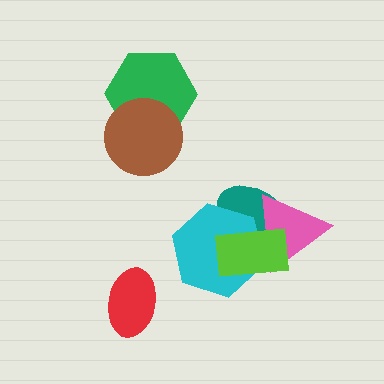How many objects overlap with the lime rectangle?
3 objects overlap with the lime rectangle.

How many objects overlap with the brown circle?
1 object overlaps with the brown circle.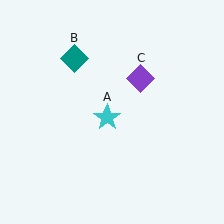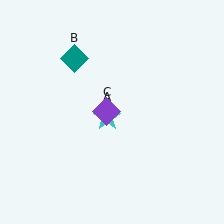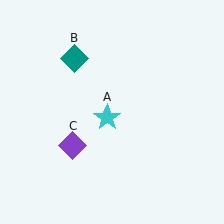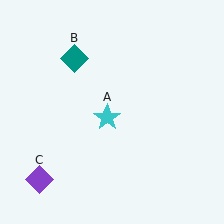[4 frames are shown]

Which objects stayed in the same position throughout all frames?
Cyan star (object A) and teal diamond (object B) remained stationary.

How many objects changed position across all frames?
1 object changed position: purple diamond (object C).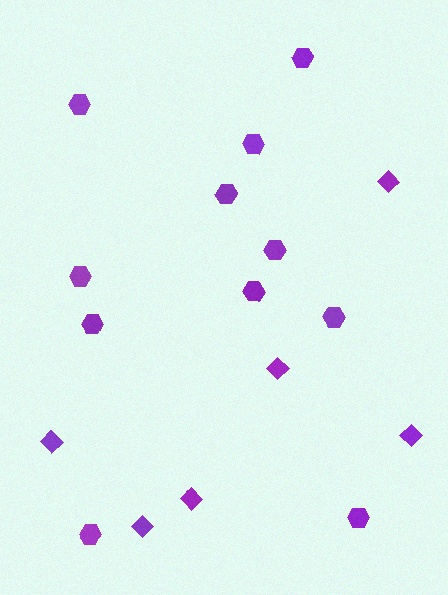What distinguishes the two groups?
There are 2 groups: one group of diamonds (6) and one group of hexagons (11).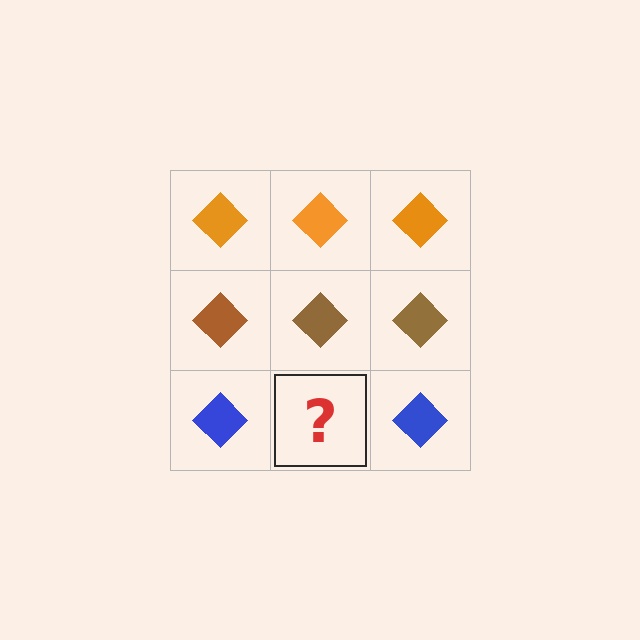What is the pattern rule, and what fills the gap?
The rule is that each row has a consistent color. The gap should be filled with a blue diamond.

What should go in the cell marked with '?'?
The missing cell should contain a blue diamond.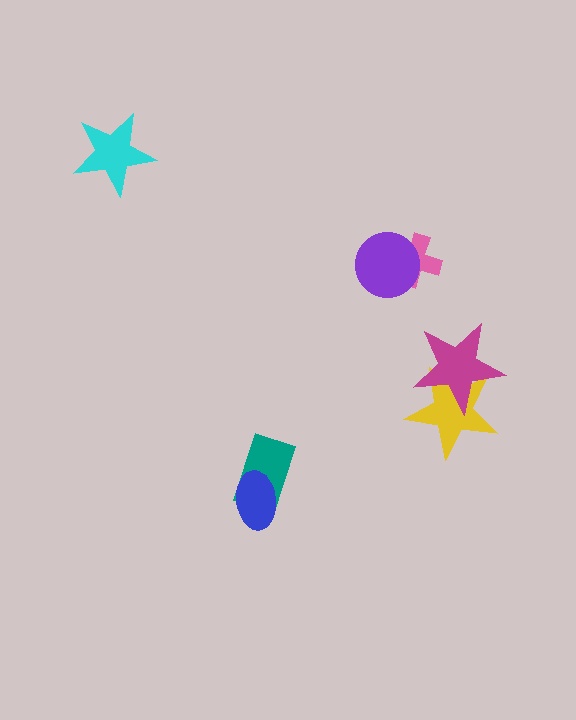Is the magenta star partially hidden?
No, no other shape covers it.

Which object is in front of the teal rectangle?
The blue ellipse is in front of the teal rectangle.